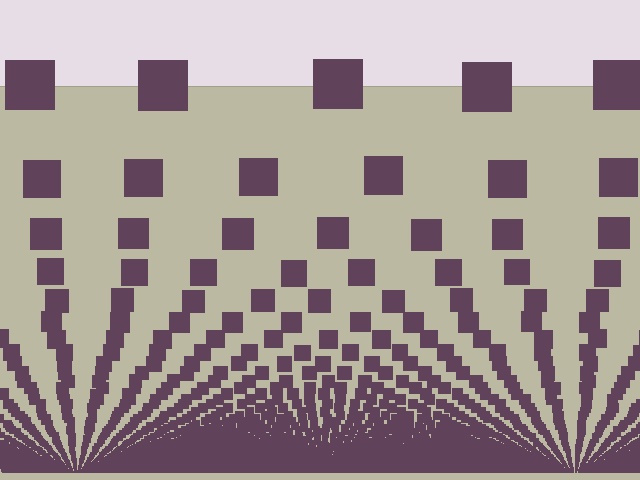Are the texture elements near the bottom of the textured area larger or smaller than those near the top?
Smaller. The gradient is inverted — elements near the bottom are smaller and denser.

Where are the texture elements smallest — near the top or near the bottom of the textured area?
Near the bottom.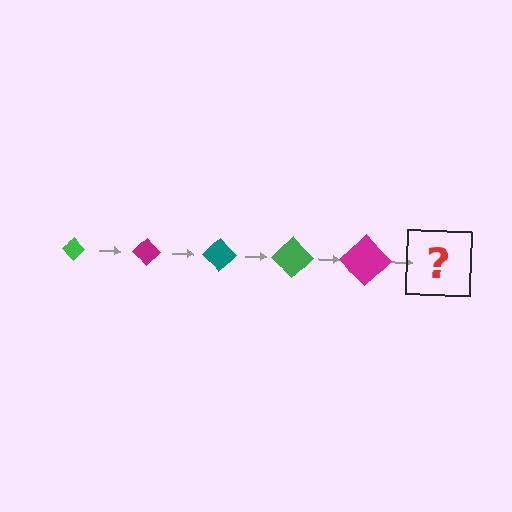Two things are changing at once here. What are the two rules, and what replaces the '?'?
The two rules are that the diamond grows larger each step and the color cycles through green, magenta, and teal. The '?' should be a teal diamond, larger than the previous one.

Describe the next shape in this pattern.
It should be a teal diamond, larger than the previous one.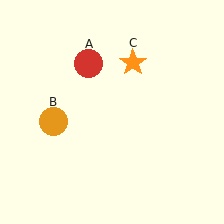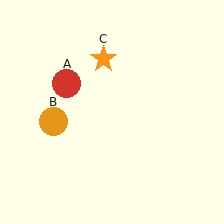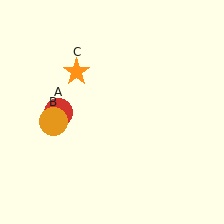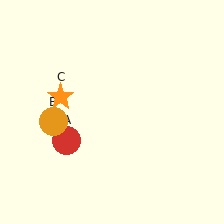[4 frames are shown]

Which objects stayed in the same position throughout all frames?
Orange circle (object B) remained stationary.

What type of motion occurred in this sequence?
The red circle (object A), orange star (object C) rotated counterclockwise around the center of the scene.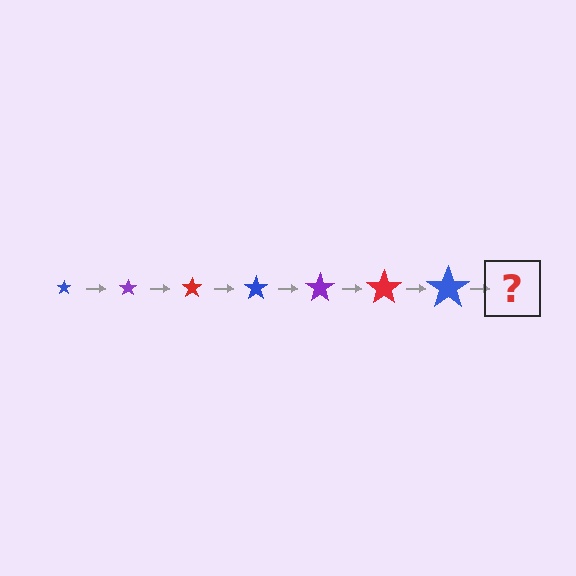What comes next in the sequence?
The next element should be a purple star, larger than the previous one.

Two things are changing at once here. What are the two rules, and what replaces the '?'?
The two rules are that the star grows larger each step and the color cycles through blue, purple, and red. The '?' should be a purple star, larger than the previous one.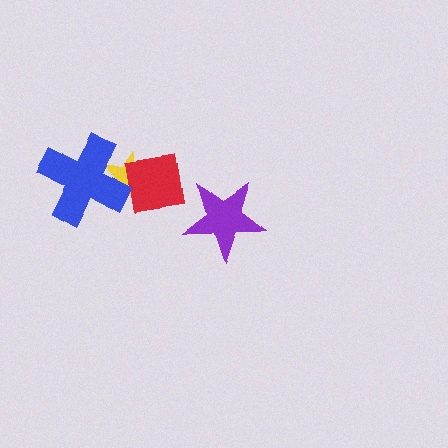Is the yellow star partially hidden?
Yes, it is partially covered by another shape.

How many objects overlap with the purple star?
0 objects overlap with the purple star.